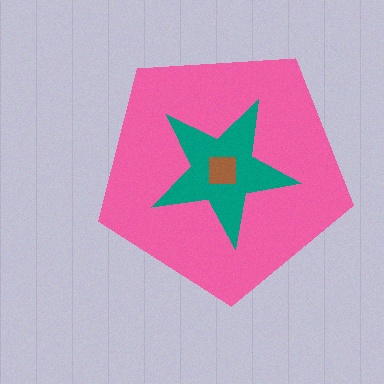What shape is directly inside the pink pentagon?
The teal star.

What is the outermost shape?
The pink pentagon.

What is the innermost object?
The brown square.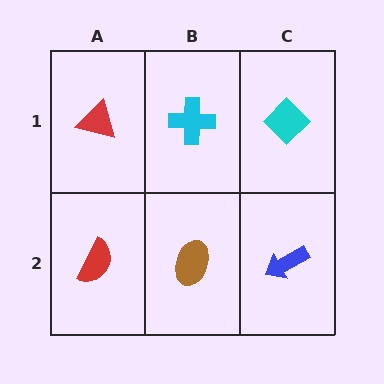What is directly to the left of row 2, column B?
A red semicircle.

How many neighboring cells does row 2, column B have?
3.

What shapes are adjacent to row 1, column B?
A brown ellipse (row 2, column B), a red triangle (row 1, column A), a cyan diamond (row 1, column C).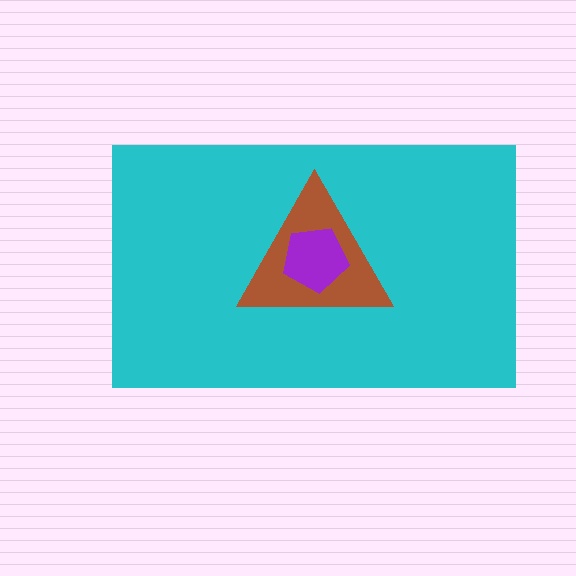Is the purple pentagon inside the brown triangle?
Yes.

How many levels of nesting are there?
3.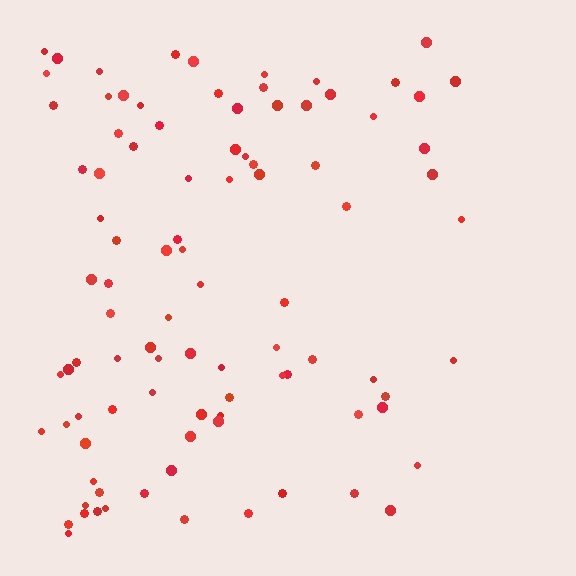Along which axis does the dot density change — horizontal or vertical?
Horizontal.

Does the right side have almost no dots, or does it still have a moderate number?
Still a moderate number, just noticeably fewer than the left.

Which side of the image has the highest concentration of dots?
The left.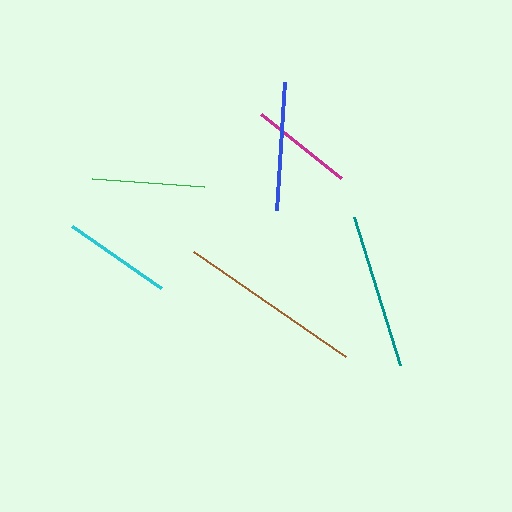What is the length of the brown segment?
The brown segment is approximately 184 pixels long.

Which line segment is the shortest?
The magenta line is the shortest at approximately 103 pixels.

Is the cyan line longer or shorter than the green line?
The green line is longer than the cyan line.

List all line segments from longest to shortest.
From longest to shortest: brown, teal, blue, green, cyan, magenta.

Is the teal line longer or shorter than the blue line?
The teal line is longer than the blue line.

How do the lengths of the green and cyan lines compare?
The green and cyan lines are approximately the same length.